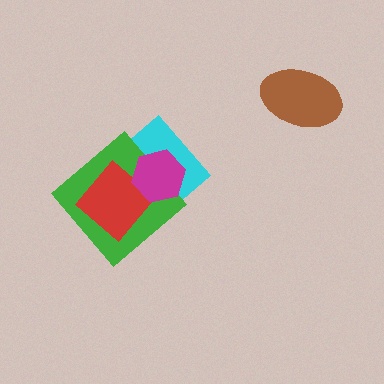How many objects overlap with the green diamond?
3 objects overlap with the green diamond.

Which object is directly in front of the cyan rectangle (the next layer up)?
The green diamond is directly in front of the cyan rectangle.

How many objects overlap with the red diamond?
3 objects overlap with the red diamond.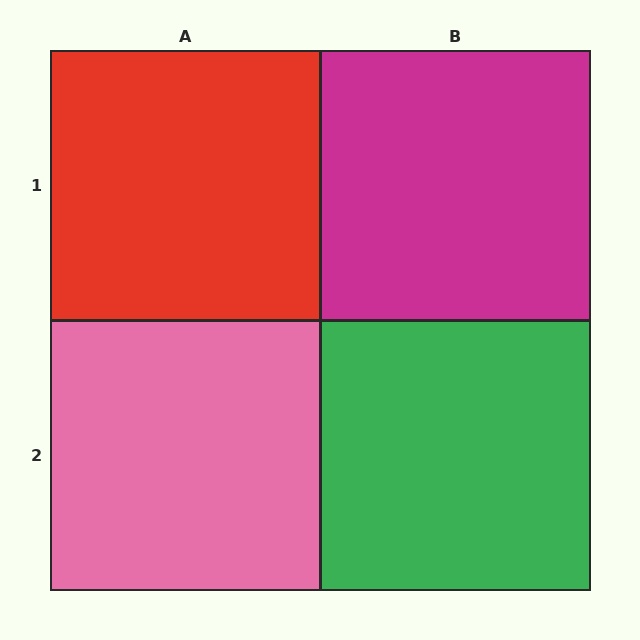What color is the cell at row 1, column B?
Magenta.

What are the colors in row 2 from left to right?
Pink, green.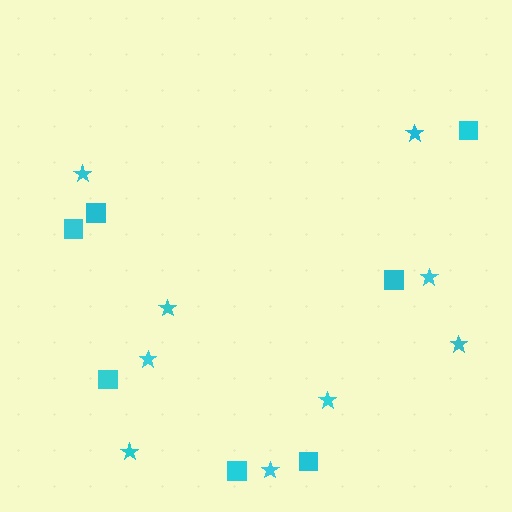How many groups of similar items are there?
There are 2 groups: one group of stars (9) and one group of squares (7).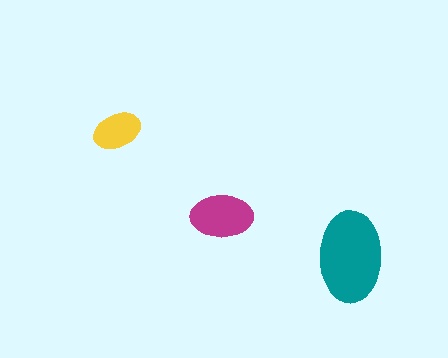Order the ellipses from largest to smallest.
the teal one, the magenta one, the yellow one.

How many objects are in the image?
There are 3 objects in the image.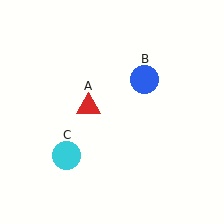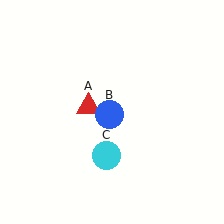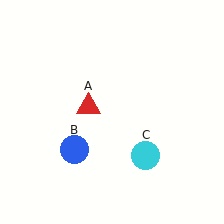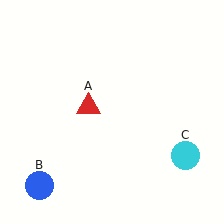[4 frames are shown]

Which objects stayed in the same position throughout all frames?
Red triangle (object A) remained stationary.